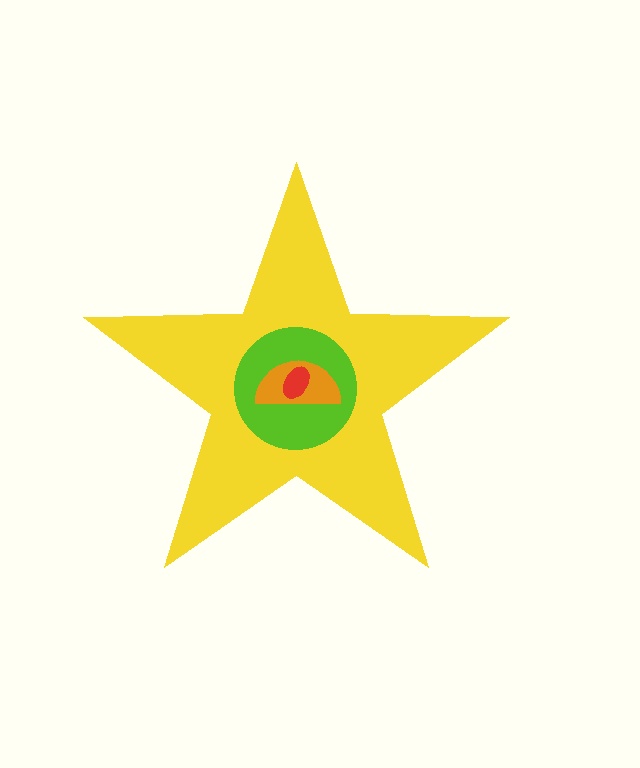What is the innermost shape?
The red ellipse.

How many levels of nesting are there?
4.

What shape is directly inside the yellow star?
The lime circle.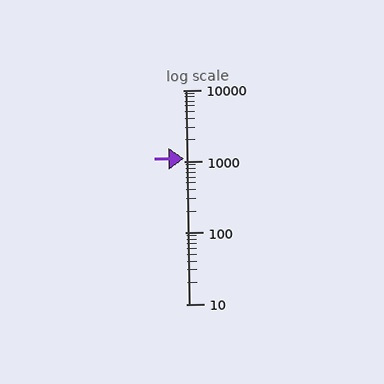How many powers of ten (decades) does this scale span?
The scale spans 3 decades, from 10 to 10000.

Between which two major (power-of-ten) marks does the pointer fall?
The pointer is between 1000 and 10000.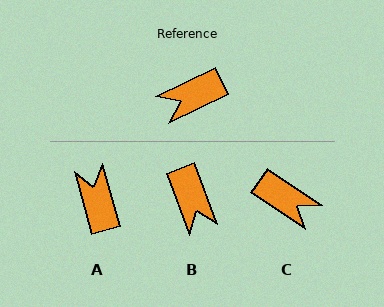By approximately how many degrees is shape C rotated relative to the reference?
Approximately 121 degrees counter-clockwise.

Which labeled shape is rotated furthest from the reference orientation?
C, about 121 degrees away.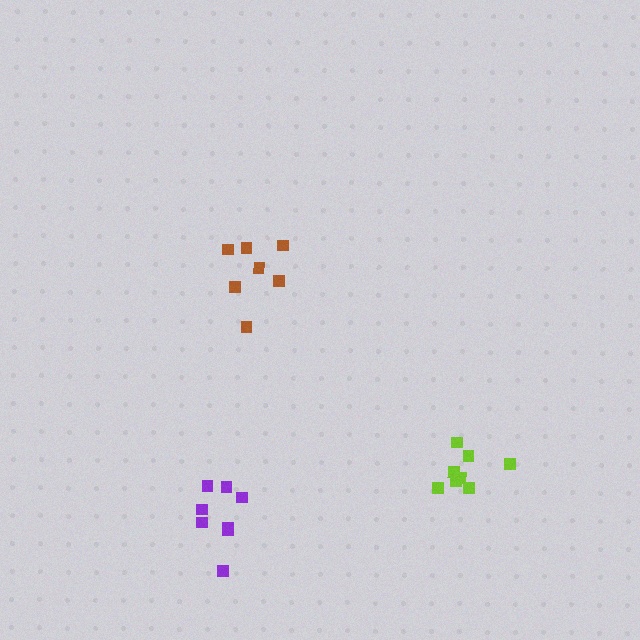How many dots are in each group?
Group 1: 8 dots, Group 2: 8 dots, Group 3: 7 dots (23 total).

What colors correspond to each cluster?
The clusters are colored: lime, purple, brown.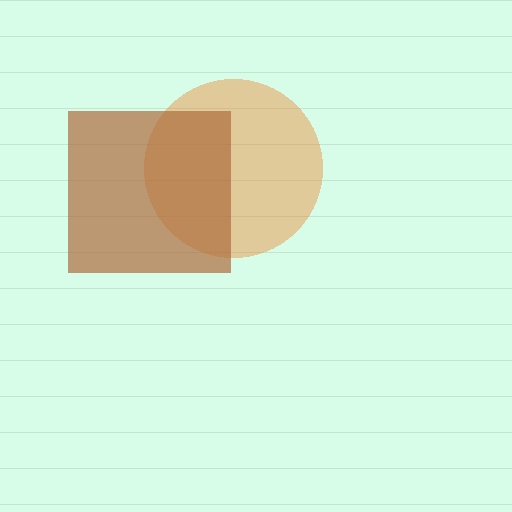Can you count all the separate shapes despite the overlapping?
Yes, there are 2 separate shapes.